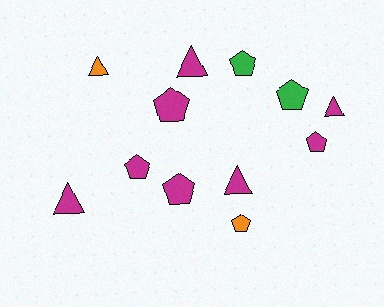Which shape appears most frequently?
Pentagon, with 7 objects.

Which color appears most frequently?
Magenta, with 8 objects.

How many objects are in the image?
There are 12 objects.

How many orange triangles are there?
There is 1 orange triangle.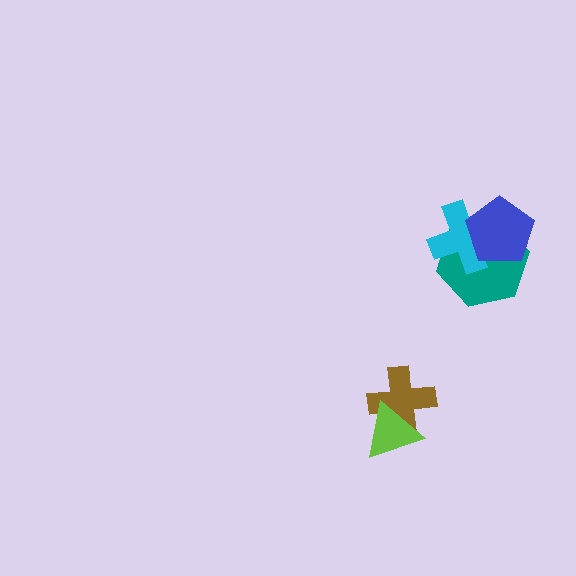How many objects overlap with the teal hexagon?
2 objects overlap with the teal hexagon.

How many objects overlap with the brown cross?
1 object overlaps with the brown cross.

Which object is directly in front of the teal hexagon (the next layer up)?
The cyan cross is directly in front of the teal hexagon.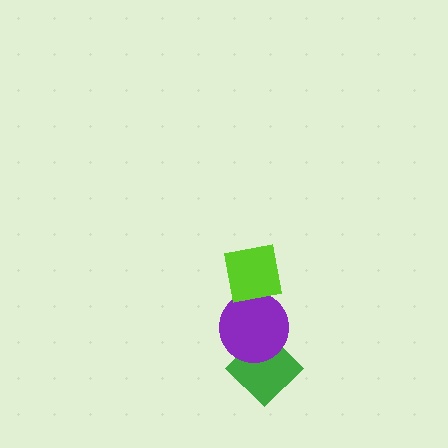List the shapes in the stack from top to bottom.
From top to bottom: the lime square, the purple circle, the green diamond.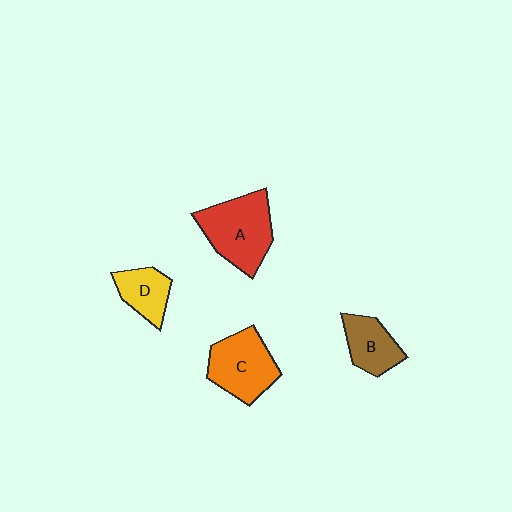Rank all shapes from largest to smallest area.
From largest to smallest: A (red), C (orange), B (brown), D (yellow).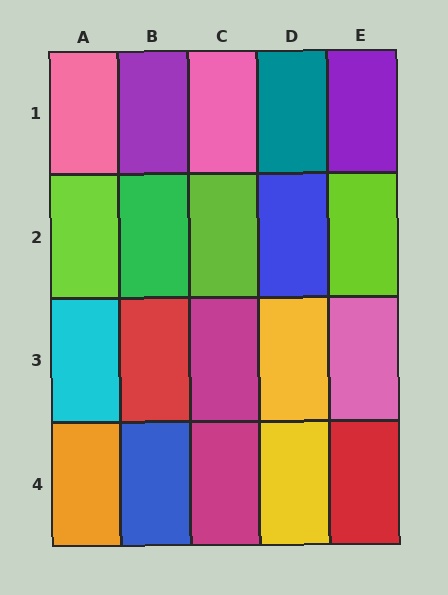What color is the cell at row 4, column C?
Magenta.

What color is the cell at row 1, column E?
Purple.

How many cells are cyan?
1 cell is cyan.